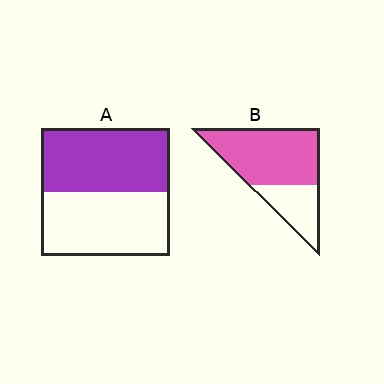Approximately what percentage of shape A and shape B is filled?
A is approximately 50% and B is approximately 70%.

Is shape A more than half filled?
Roughly half.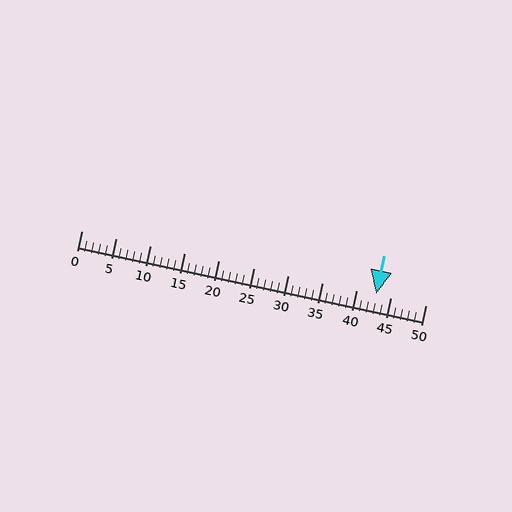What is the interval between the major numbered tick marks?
The major tick marks are spaced 5 units apart.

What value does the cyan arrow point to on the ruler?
The cyan arrow points to approximately 43.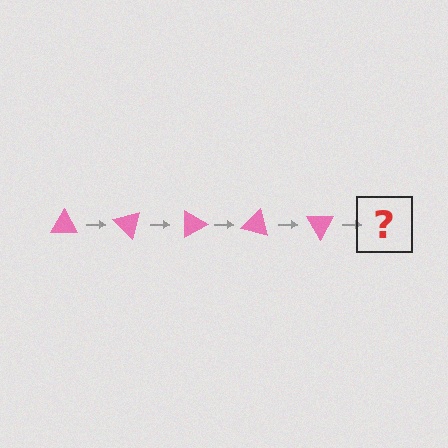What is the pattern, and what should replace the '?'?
The pattern is that the triangle rotates 45 degrees each step. The '?' should be a pink triangle rotated 225 degrees.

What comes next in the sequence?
The next element should be a pink triangle rotated 225 degrees.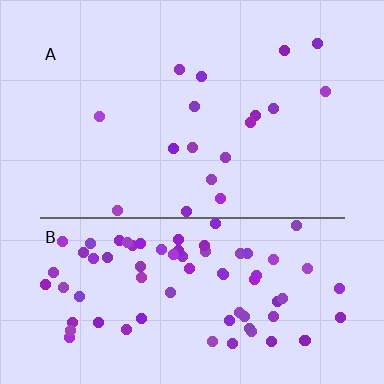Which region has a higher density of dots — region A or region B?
B (the bottom).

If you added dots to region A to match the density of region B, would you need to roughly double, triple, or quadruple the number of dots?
Approximately quadruple.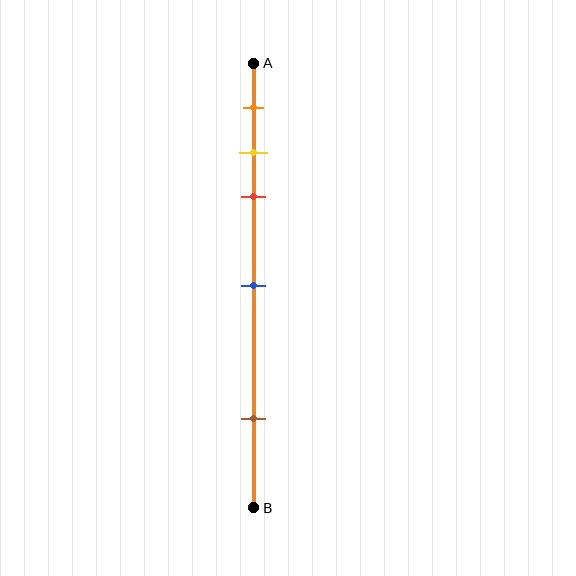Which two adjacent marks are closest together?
The yellow and red marks are the closest adjacent pair.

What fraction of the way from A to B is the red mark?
The red mark is approximately 30% (0.3) of the way from A to B.